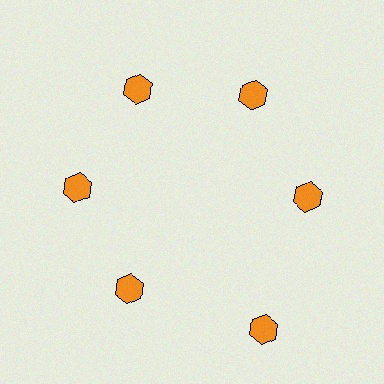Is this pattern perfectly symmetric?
No. The 6 orange hexagons are arranged in a ring, but one element near the 5 o'clock position is pushed outward from the center, breaking the 6-fold rotational symmetry.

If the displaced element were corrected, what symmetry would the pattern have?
It would have 6-fold rotational symmetry — the pattern would map onto itself every 60 degrees.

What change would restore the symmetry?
The symmetry would be restored by moving it inward, back onto the ring so that all 6 hexagons sit at equal angles and equal distance from the center.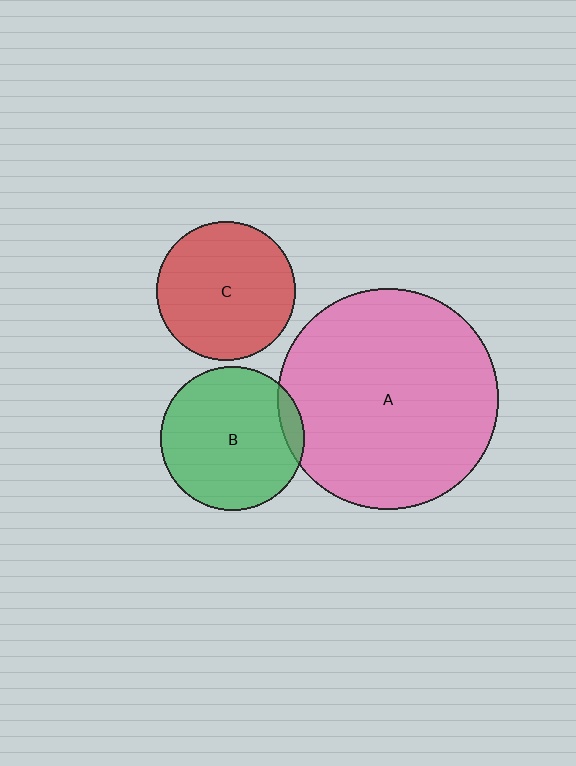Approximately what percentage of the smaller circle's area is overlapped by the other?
Approximately 10%.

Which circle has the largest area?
Circle A (pink).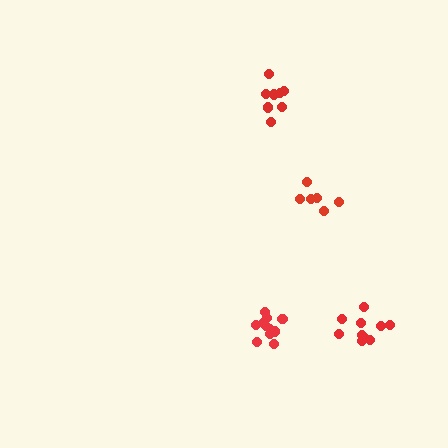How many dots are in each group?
Group 1: 10 dots, Group 2: 11 dots, Group 3: 6 dots, Group 4: 11 dots (38 total).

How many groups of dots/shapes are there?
There are 4 groups.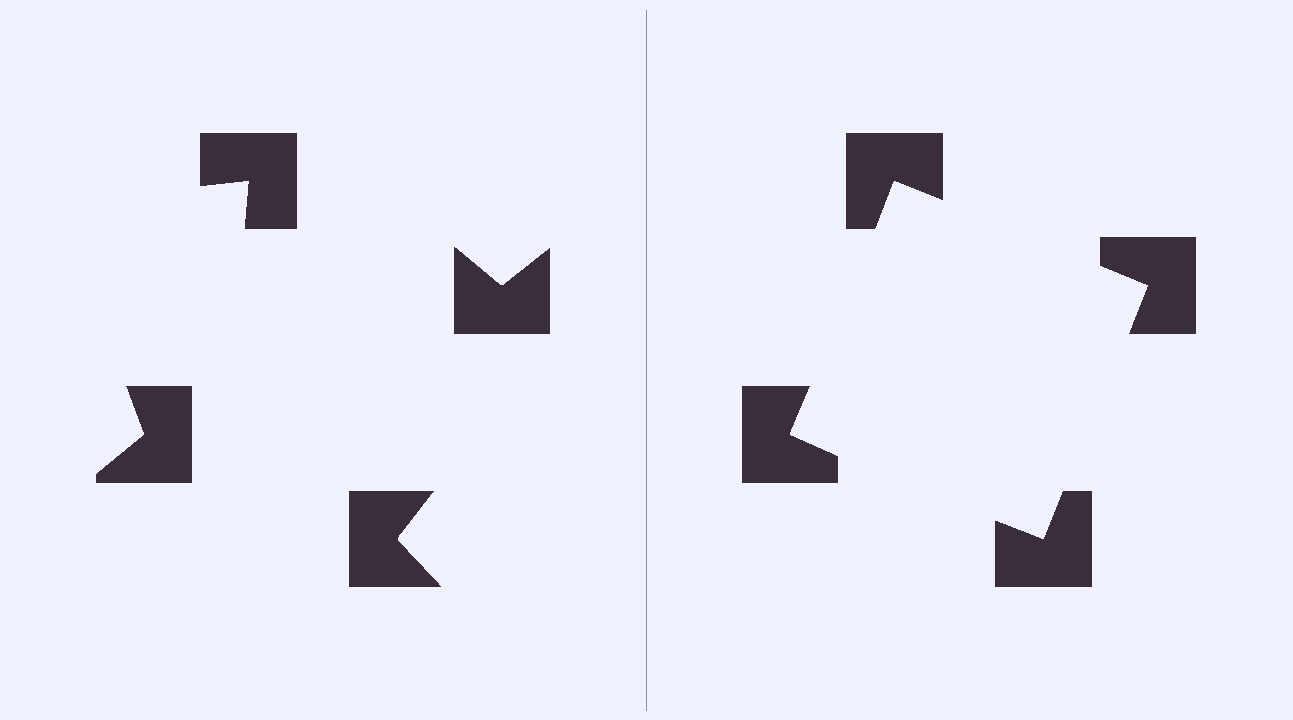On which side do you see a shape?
An illusory square appears on the right side. On the left side the wedge cuts are rotated, so no coherent shape forms.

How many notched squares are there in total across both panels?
8 — 4 on each side.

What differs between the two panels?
The notched squares are positioned identically on both sides; only the wedge orientations differ. On the right they align to a square; on the left they are misaligned.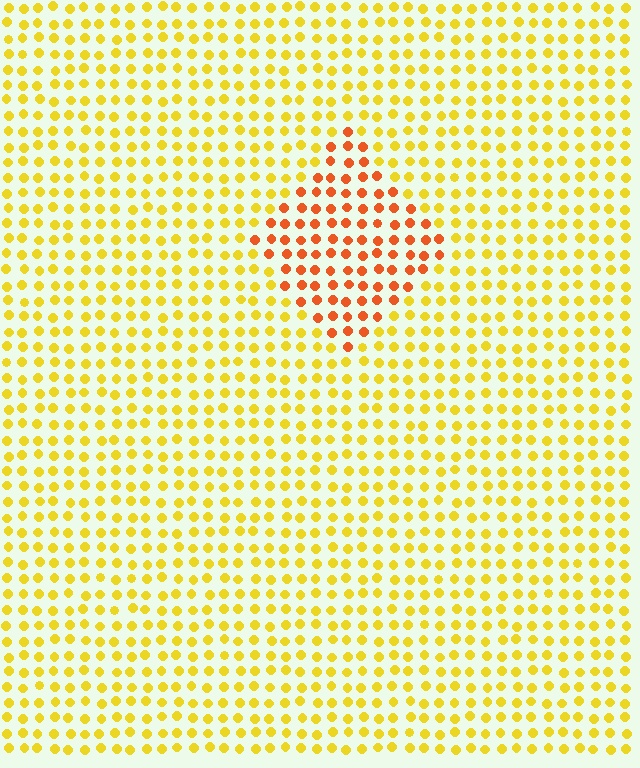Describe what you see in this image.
The image is filled with small yellow elements in a uniform arrangement. A diamond-shaped region is visible where the elements are tinted to a slightly different hue, forming a subtle color boundary.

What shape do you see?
I see a diamond.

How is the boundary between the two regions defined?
The boundary is defined purely by a slight shift in hue (about 38 degrees). Spacing, size, and orientation are identical on both sides.